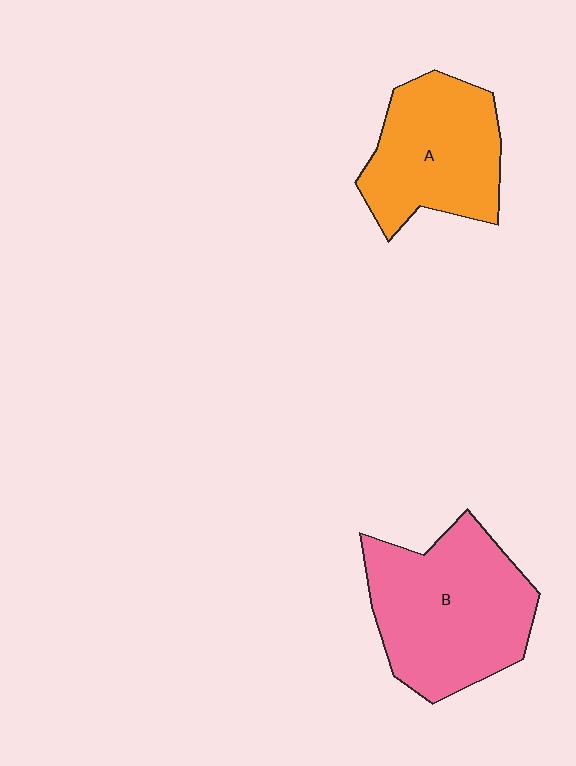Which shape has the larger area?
Shape B (pink).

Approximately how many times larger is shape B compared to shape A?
Approximately 1.3 times.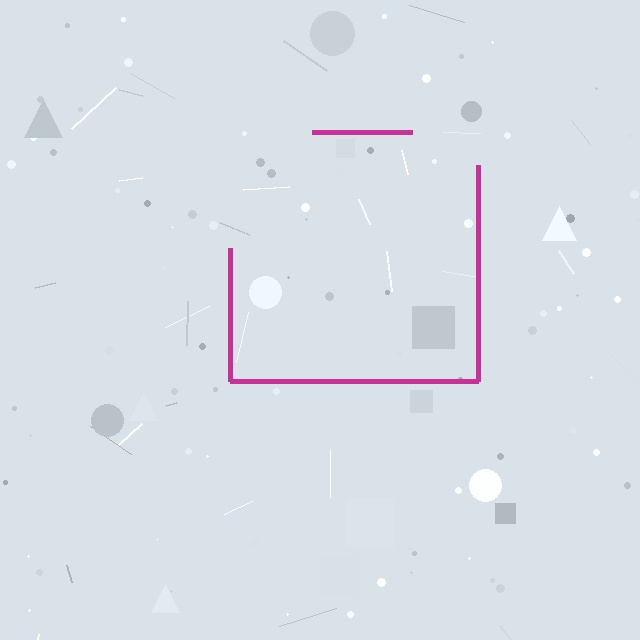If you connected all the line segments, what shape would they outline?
They would outline a square.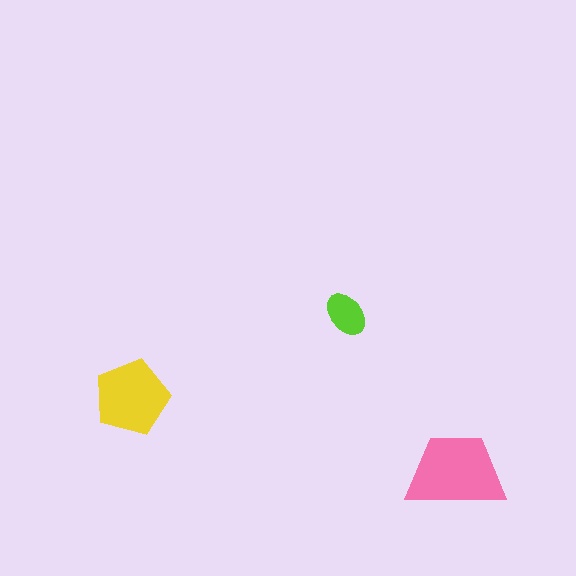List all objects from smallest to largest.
The lime ellipse, the yellow pentagon, the pink trapezoid.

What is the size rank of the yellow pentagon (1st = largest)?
2nd.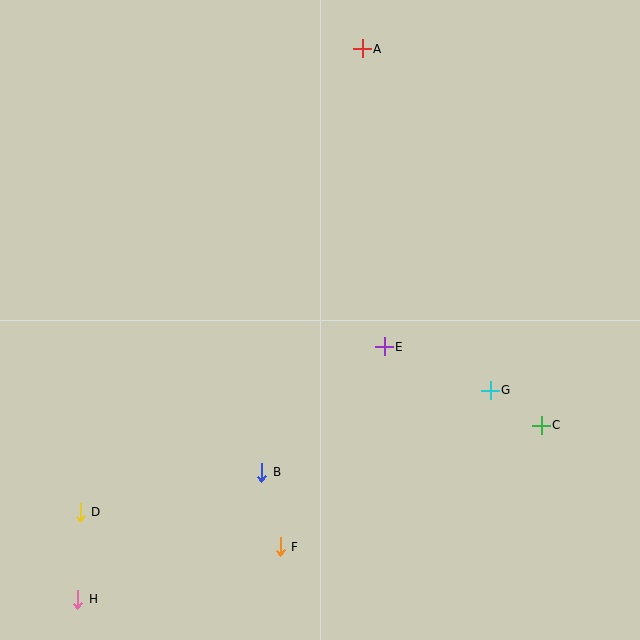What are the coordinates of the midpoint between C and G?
The midpoint between C and G is at (516, 408).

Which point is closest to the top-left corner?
Point A is closest to the top-left corner.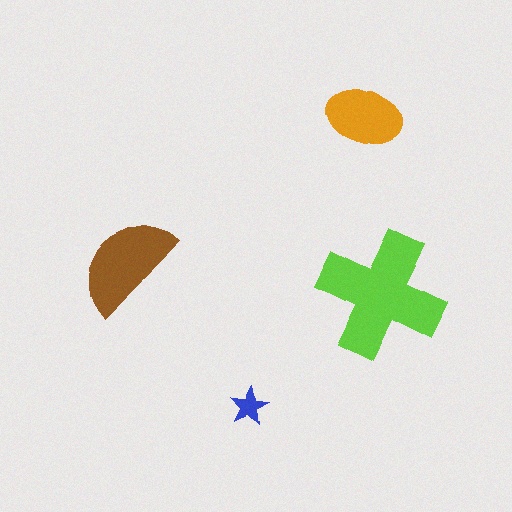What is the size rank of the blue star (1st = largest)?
4th.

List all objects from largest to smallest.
The lime cross, the brown semicircle, the orange ellipse, the blue star.